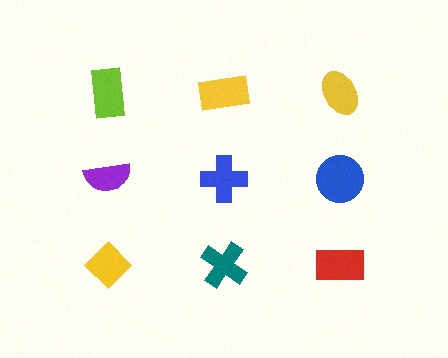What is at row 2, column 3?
A blue circle.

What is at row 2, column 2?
A blue cross.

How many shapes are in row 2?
3 shapes.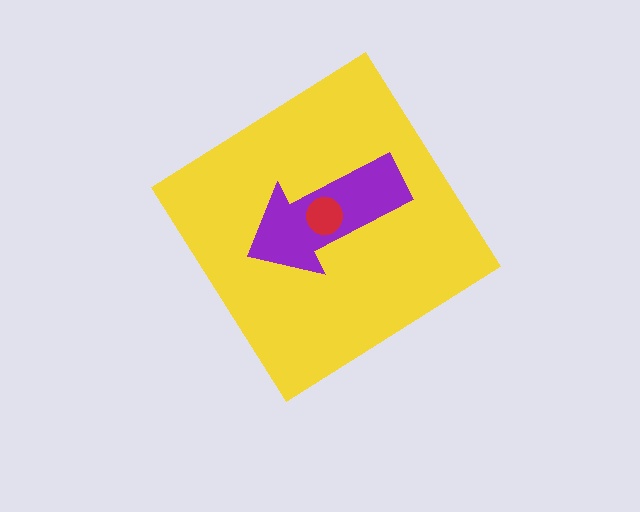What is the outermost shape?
The yellow diamond.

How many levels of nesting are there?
3.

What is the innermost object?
The red circle.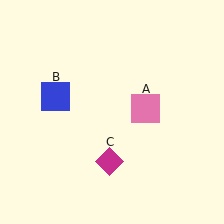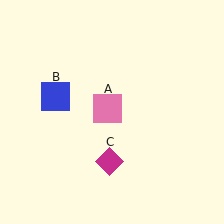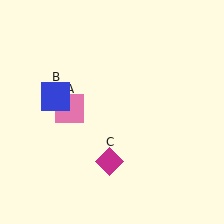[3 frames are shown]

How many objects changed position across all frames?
1 object changed position: pink square (object A).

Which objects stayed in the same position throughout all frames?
Blue square (object B) and magenta diamond (object C) remained stationary.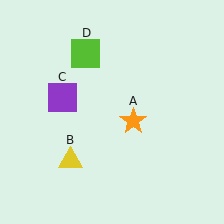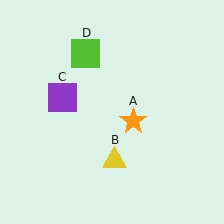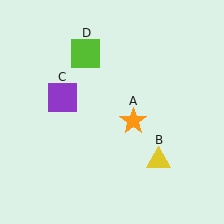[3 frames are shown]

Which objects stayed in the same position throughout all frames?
Orange star (object A) and purple square (object C) and lime square (object D) remained stationary.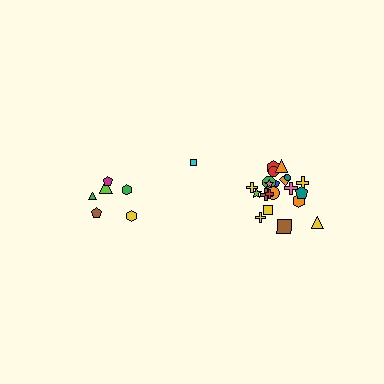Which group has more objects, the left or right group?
The right group.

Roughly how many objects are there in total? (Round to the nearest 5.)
Roughly 30 objects in total.